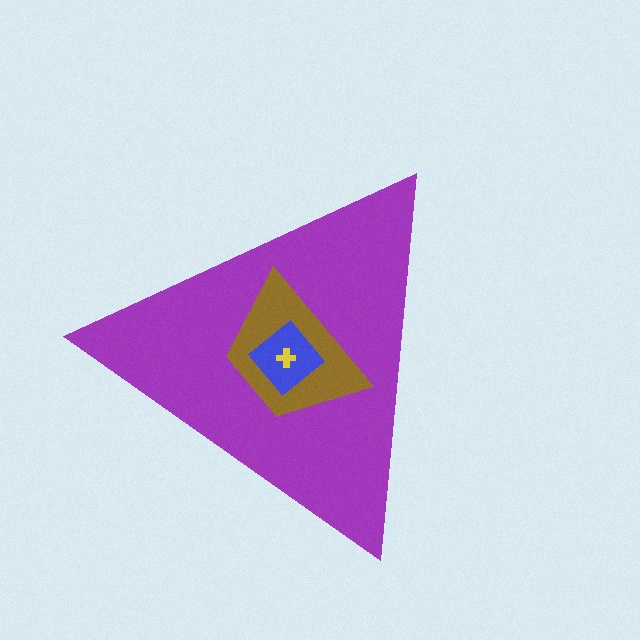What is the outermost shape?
The purple triangle.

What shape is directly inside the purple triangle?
The brown trapezoid.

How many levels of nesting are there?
4.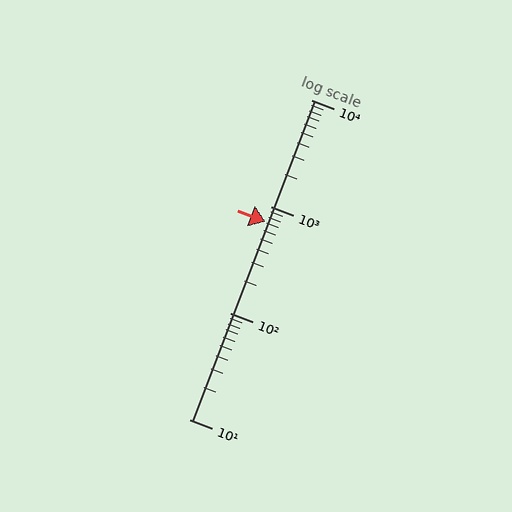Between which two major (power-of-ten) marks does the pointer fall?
The pointer is between 100 and 1000.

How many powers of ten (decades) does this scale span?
The scale spans 3 decades, from 10 to 10000.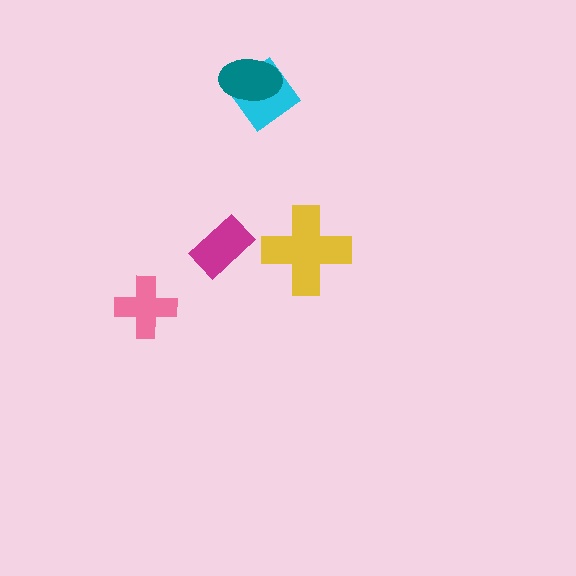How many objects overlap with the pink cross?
0 objects overlap with the pink cross.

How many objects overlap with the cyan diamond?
1 object overlaps with the cyan diamond.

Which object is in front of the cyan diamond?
The teal ellipse is in front of the cyan diamond.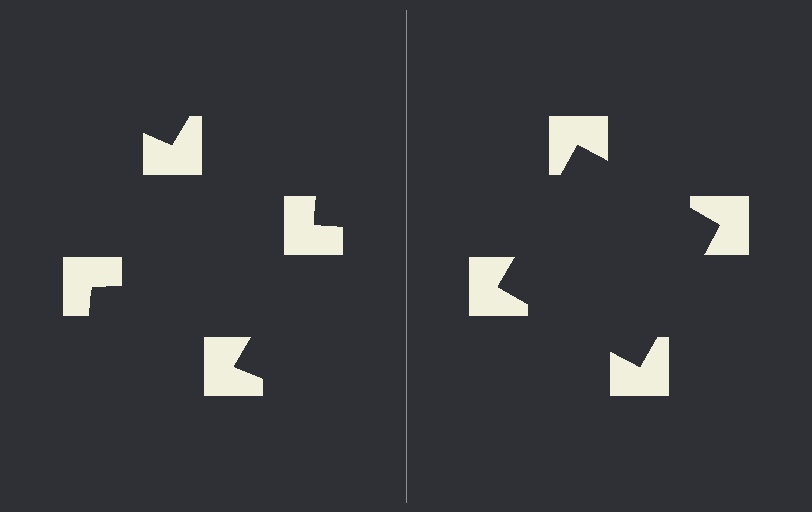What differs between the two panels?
The notched squares are positioned identically on both sides; only the wedge orientations differ. On the right they align to a square; on the left they are misaligned.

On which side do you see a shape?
An illusory square appears on the right side. On the left side the wedge cuts are rotated, so no coherent shape forms.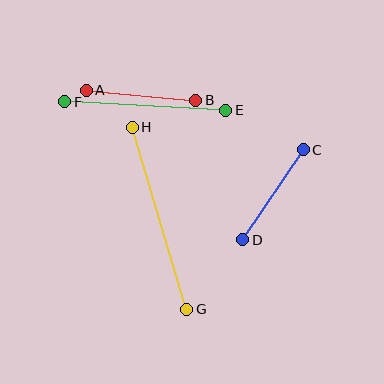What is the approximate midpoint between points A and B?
The midpoint is at approximately (141, 95) pixels.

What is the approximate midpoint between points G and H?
The midpoint is at approximately (160, 218) pixels.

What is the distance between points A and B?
The distance is approximately 110 pixels.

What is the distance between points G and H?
The distance is approximately 190 pixels.